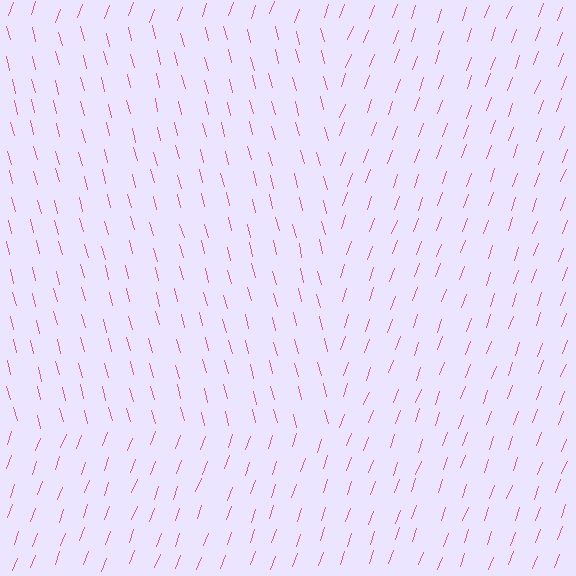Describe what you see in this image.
The image is filled with small pink line segments. A rectangle region in the image has lines oriented differently from the surrounding lines, creating a visible texture boundary.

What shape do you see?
I see a rectangle.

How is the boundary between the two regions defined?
The boundary is defined purely by a change in line orientation (approximately 35 degrees difference). All lines are the same color and thickness.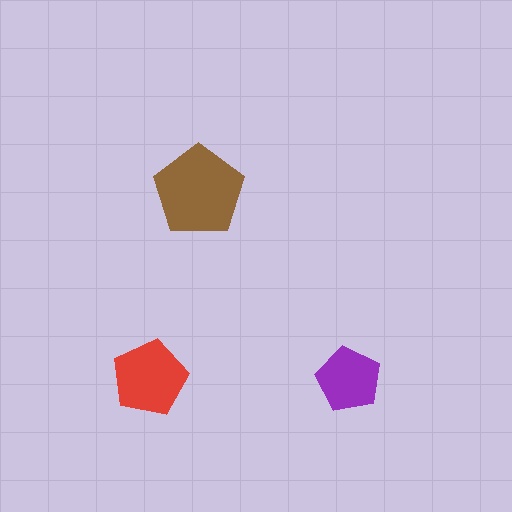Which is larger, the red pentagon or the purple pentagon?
The red one.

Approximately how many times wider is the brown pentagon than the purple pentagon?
About 1.5 times wider.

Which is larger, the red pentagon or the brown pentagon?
The brown one.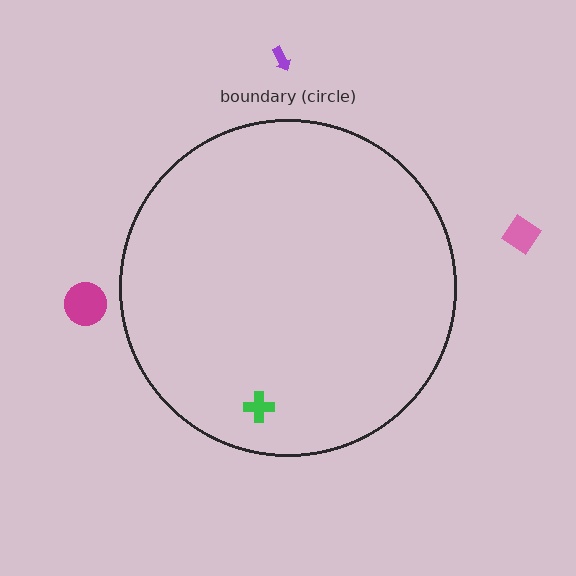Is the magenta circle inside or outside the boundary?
Outside.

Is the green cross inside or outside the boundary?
Inside.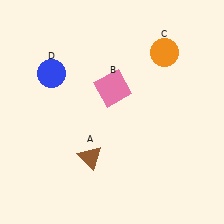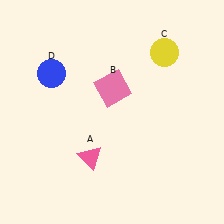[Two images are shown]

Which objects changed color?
A changed from brown to pink. C changed from orange to yellow.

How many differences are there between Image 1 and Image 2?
There are 2 differences between the two images.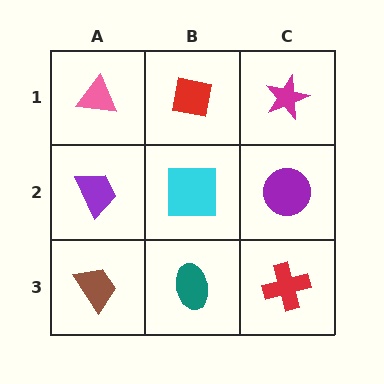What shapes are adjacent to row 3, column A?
A purple trapezoid (row 2, column A), a teal ellipse (row 3, column B).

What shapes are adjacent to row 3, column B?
A cyan square (row 2, column B), a brown trapezoid (row 3, column A), a red cross (row 3, column C).